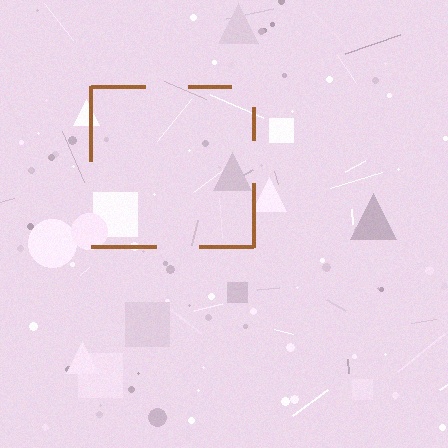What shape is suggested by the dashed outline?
The dashed outline suggests a square.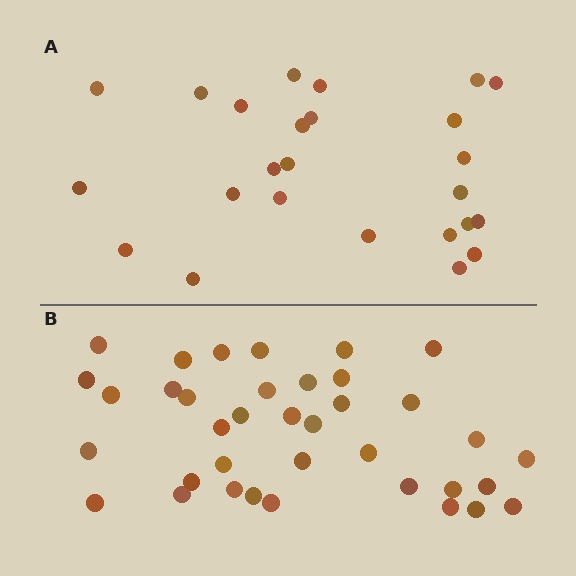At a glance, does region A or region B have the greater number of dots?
Region B (the bottom region) has more dots.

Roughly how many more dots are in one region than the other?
Region B has roughly 12 or so more dots than region A.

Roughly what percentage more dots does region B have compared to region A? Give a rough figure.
About 50% more.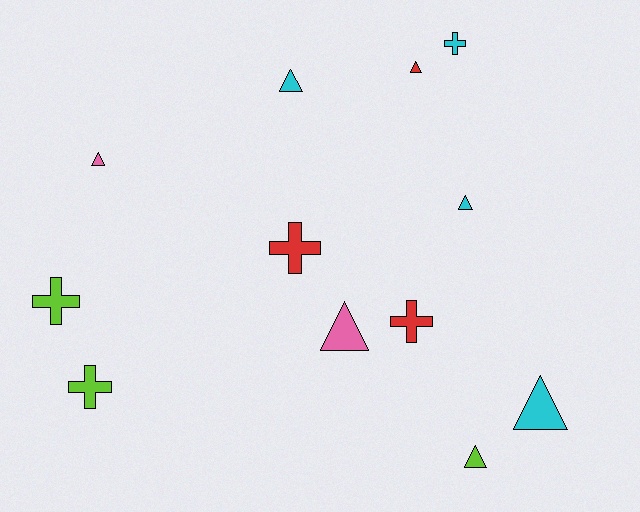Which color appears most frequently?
Cyan, with 4 objects.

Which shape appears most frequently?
Triangle, with 7 objects.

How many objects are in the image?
There are 12 objects.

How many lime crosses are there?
There are 2 lime crosses.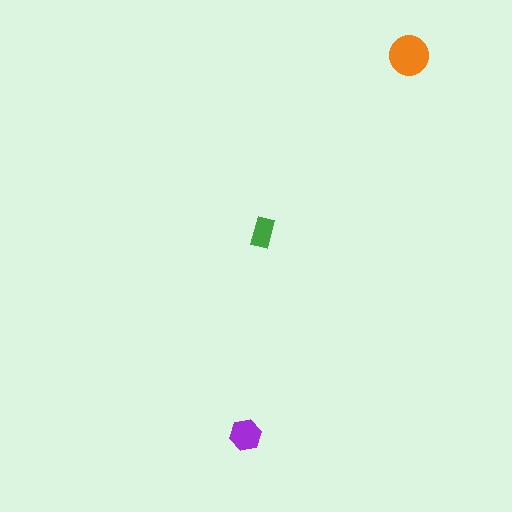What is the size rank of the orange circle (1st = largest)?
1st.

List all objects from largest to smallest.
The orange circle, the purple hexagon, the green rectangle.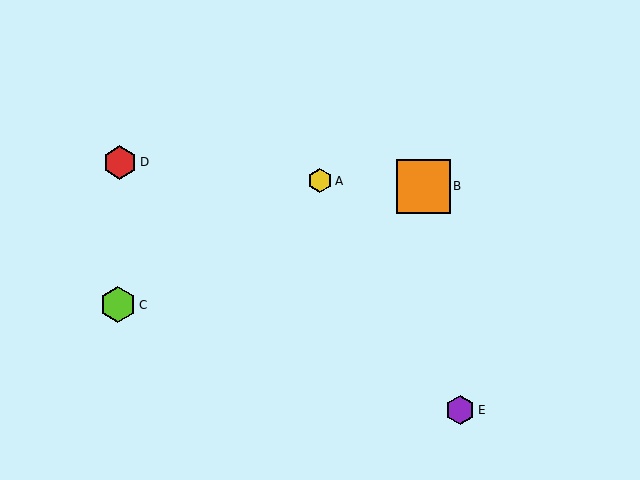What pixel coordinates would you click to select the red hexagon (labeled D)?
Click at (120, 162) to select the red hexagon D.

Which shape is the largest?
The orange square (labeled B) is the largest.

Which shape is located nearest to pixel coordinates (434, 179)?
The orange square (labeled B) at (423, 186) is nearest to that location.